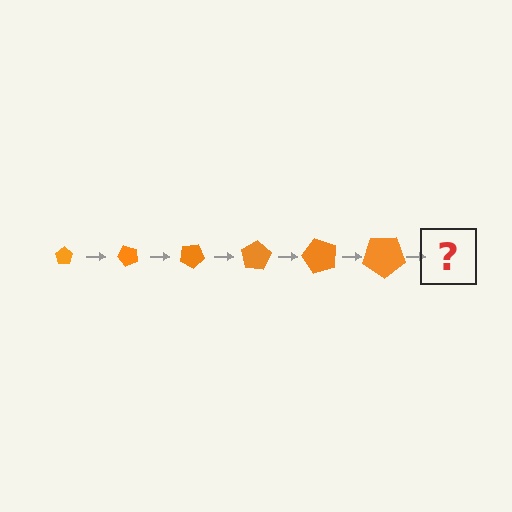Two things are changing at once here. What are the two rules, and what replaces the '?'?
The two rules are that the pentagon grows larger each step and it rotates 50 degrees each step. The '?' should be a pentagon, larger than the previous one and rotated 300 degrees from the start.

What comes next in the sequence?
The next element should be a pentagon, larger than the previous one and rotated 300 degrees from the start.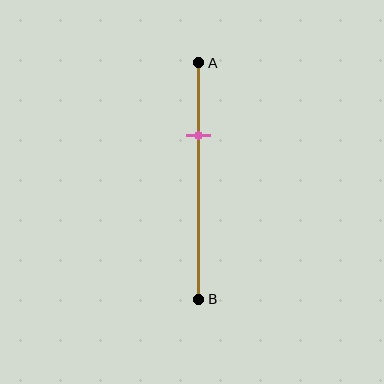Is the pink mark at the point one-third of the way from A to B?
Yes, the mark is approximately at the one-third point.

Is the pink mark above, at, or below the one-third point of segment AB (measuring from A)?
The pink mark is approximately at the one-third point of segment AB.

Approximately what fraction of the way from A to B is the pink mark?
The pink mark is approximately 30% of the way from A to B.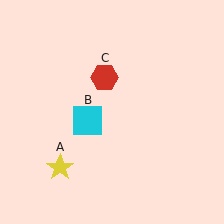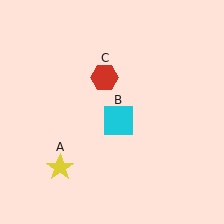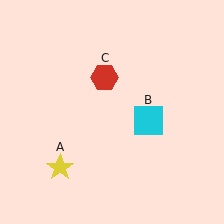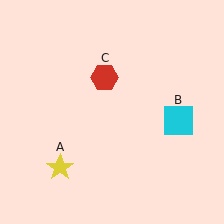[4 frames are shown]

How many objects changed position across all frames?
1 object changed position: cyan square (object B).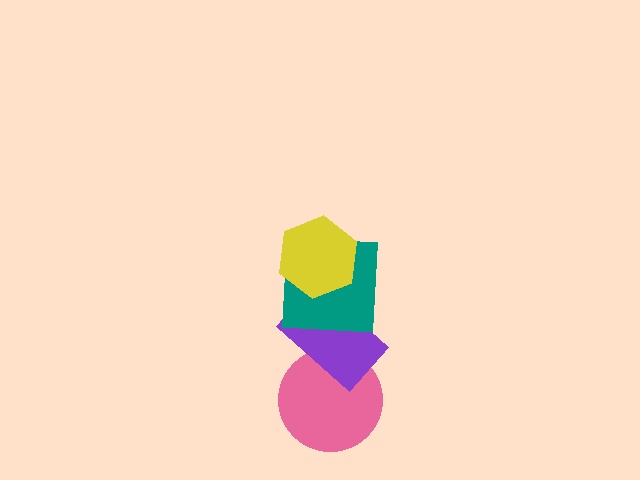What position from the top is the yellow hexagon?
The yellow hexagon is 1st from the top.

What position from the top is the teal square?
The teal square is 2nd from the top.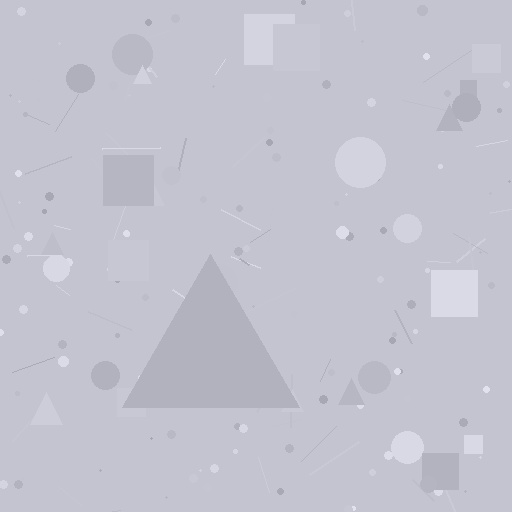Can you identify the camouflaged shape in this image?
The camouflaged shape is a triangle.